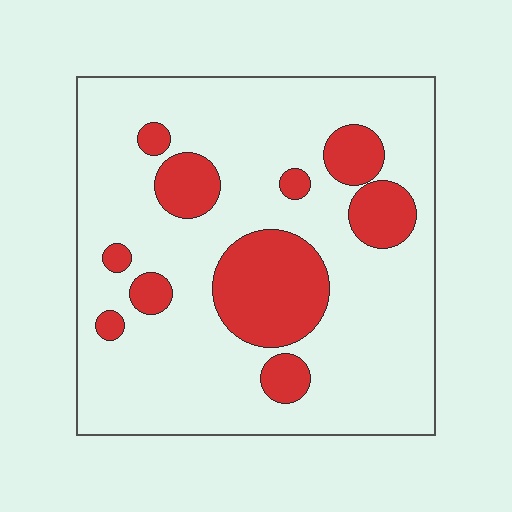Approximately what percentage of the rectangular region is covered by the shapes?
Approximately 20%.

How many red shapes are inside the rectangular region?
10.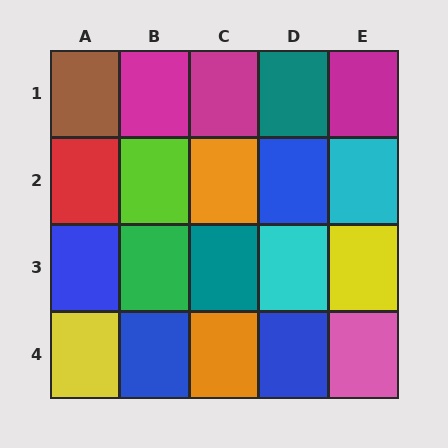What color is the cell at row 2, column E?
Cyan.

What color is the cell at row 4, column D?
Blue.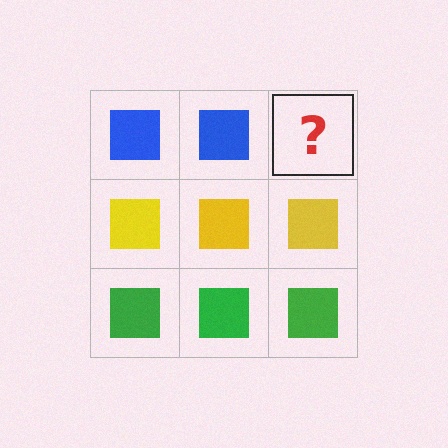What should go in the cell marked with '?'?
The missing cell should contain a blue square.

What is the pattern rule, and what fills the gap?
The rule is that each row has a consistent color. The gap should be filled with a blue square.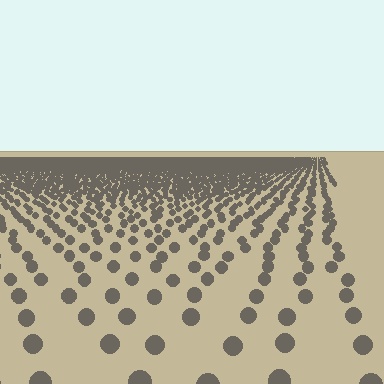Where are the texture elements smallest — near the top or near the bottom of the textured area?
Near the top.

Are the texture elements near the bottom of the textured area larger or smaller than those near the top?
Larger. Near the bottom, elements are closer to the viewer and appear at a bigger on-screen size.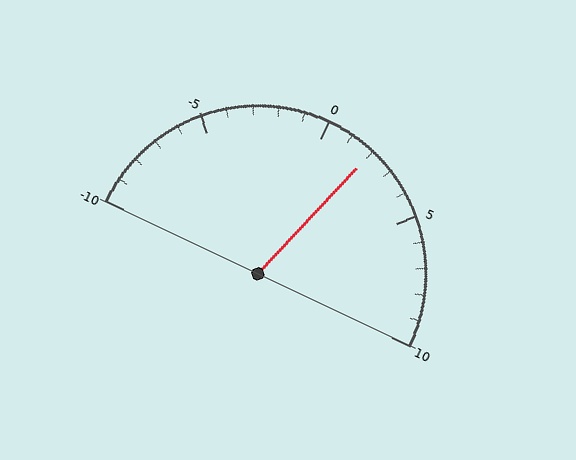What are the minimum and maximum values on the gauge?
The gauge ranges from -10 to 10.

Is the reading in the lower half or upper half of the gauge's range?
The reading is in the upper half of the range (-10 to 10).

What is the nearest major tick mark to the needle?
The nearest major tick mark is 0.